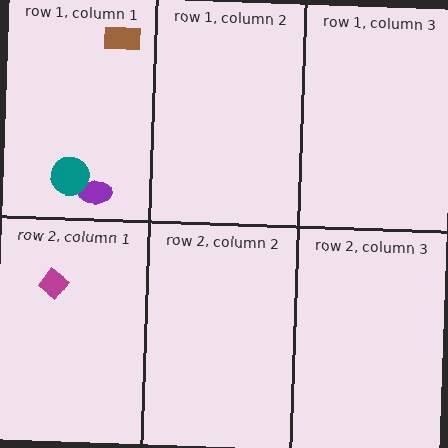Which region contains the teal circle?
The row 1, column 1 region.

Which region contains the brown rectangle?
The row 1, column 1 region.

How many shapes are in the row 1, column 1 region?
3.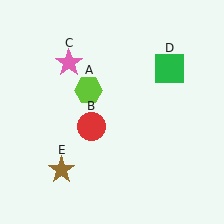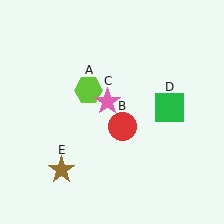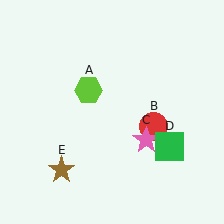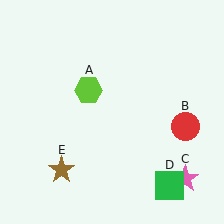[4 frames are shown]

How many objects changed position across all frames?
3 objects changed position: red circle (object B), pink star (object C), green square (object D).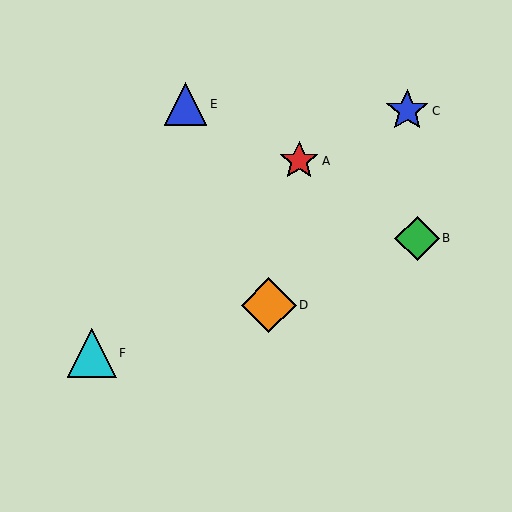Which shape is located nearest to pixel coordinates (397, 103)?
The blue star (labeled C) at (407, 111) is nearest to that location.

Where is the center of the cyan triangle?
The center of the cyan triangle is at (92, 353).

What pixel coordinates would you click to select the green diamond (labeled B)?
Click at (417, 238) to select the green diamond B.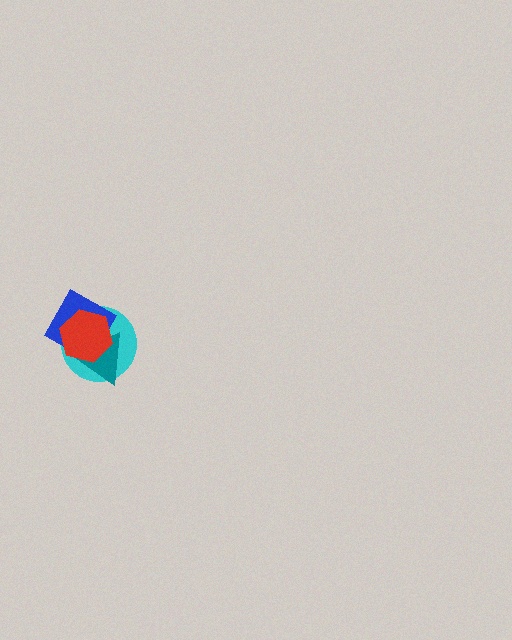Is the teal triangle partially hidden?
Yes, it is partially covered by another shape.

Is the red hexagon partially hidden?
No, no other shape covers it.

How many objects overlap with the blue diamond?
3 objects overlap with the blue diamond.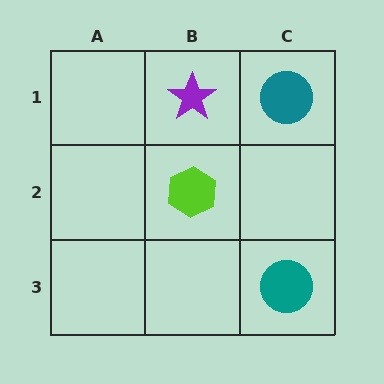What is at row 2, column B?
A lime hexagon.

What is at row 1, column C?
A teal circle.